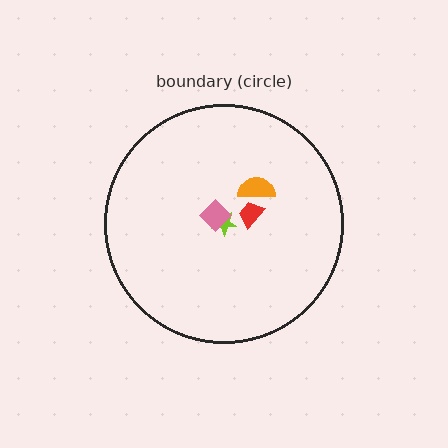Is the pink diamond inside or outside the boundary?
Inside.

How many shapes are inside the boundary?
4 inside, 0 outside.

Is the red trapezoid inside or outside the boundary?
Inside.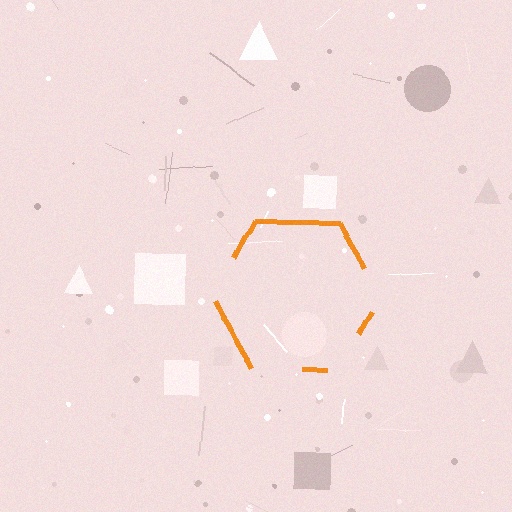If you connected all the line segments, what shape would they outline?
They would outline a hexagon.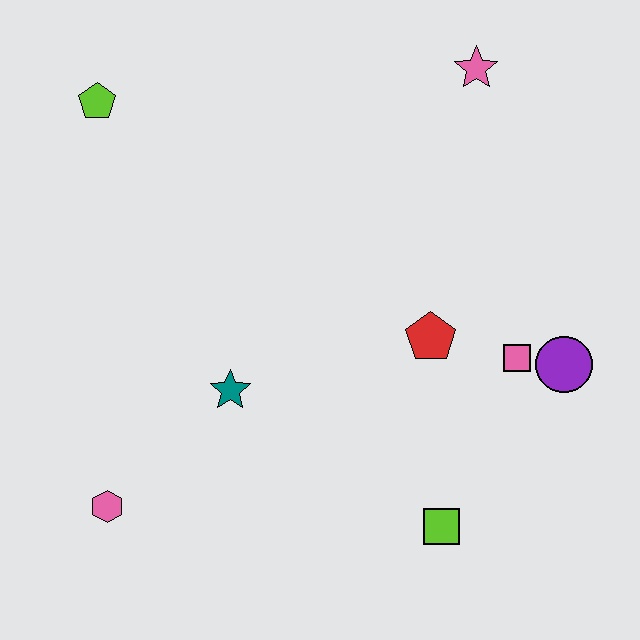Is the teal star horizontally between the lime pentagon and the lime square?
Yes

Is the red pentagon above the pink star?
No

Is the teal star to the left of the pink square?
Yes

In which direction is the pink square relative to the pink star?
The pink square is below the pink star.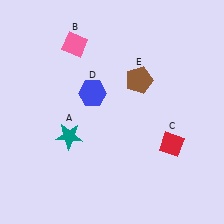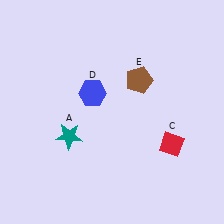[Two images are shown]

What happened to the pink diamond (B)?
The pink diamond (B) was removed in Image 2. It was in the top-left area of Image 1.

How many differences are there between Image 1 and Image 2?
There is 1 difference between the two images.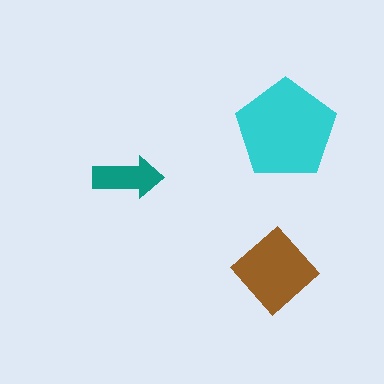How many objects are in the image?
There are 3 objects in the image.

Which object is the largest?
The cyan pentagon.